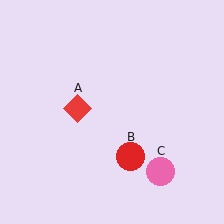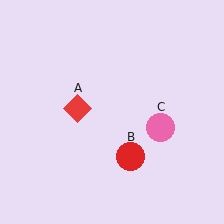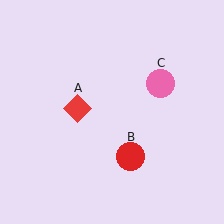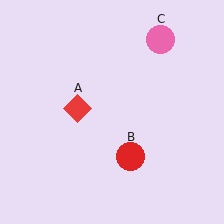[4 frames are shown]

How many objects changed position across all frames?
1 object changed position: pink circle (object C).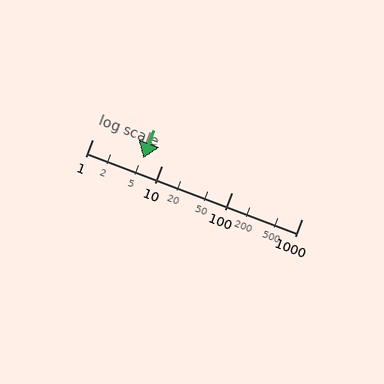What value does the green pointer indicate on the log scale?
The pointer indicates approximately 5.3.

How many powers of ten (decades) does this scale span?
The scale spans 3 decades, from 1 to 1000.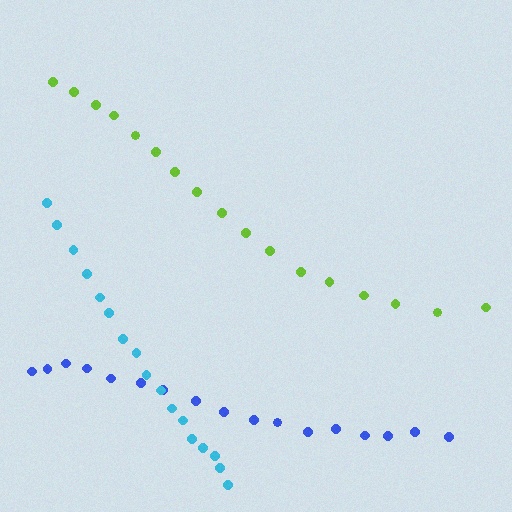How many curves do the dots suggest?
There are 3 distinct paths.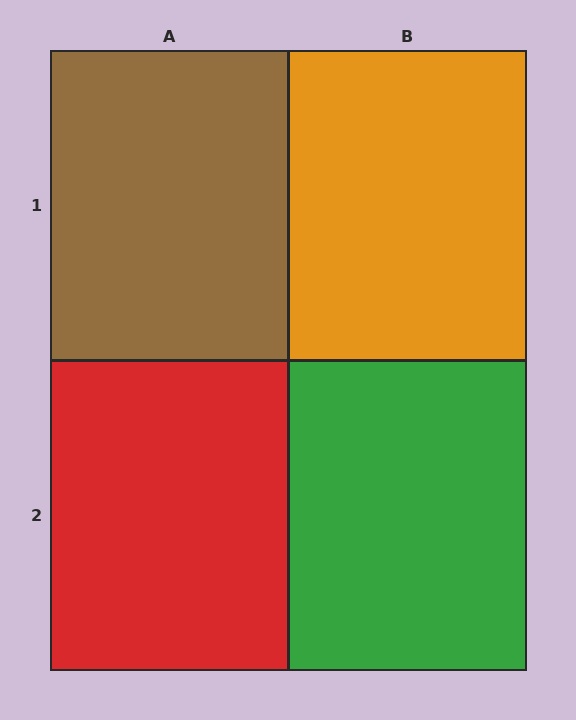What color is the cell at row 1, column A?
Brown.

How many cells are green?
1 cell is green.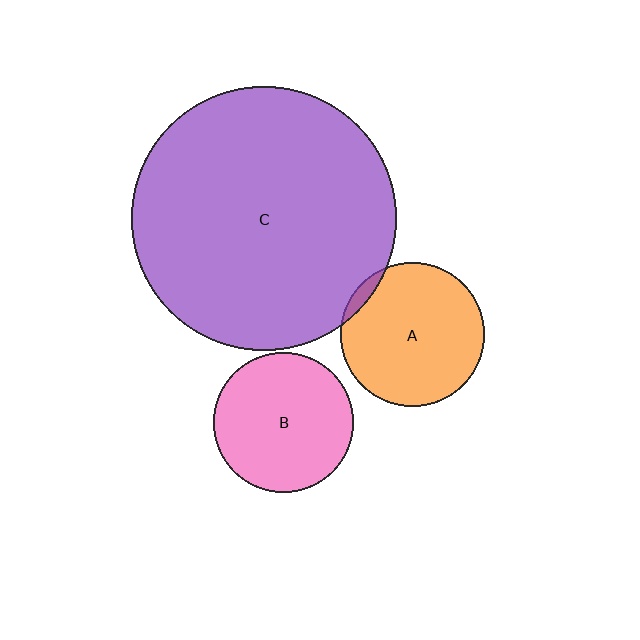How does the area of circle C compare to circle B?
Approximately 3.6 times.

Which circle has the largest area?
Circle C (purple).